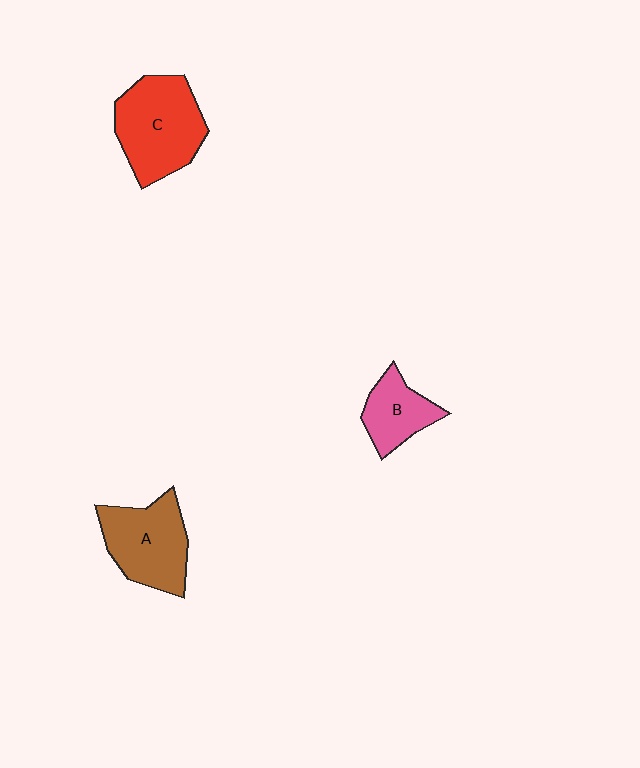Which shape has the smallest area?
Shape B (pink).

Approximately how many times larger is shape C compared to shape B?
Approximately 1.8 times.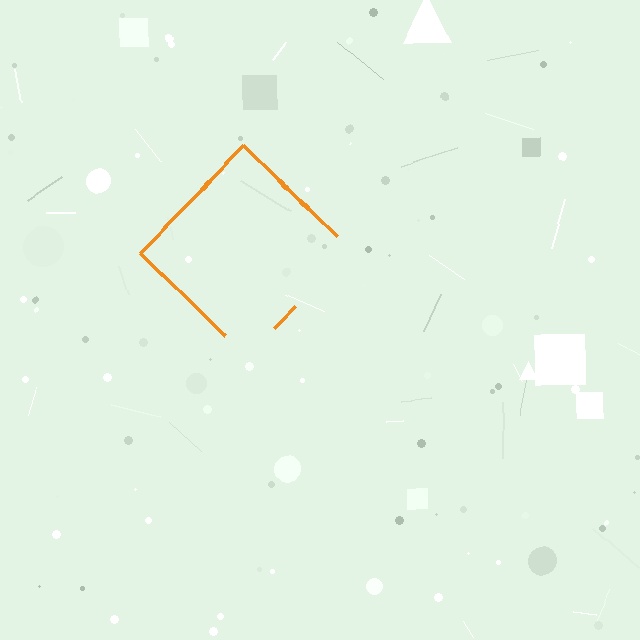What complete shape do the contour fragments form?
The contour fragments form a diamond.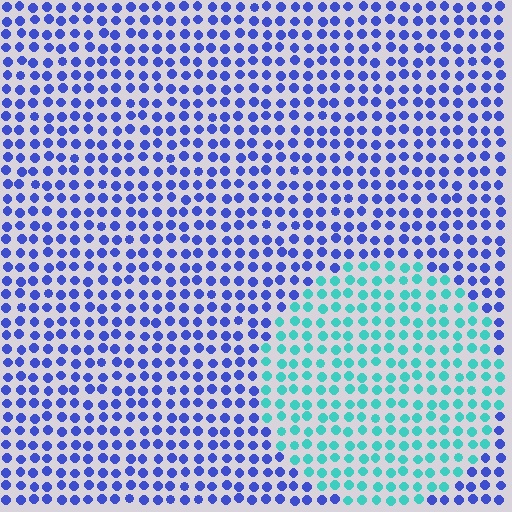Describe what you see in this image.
The image is filled with small blue elements in a uniform arrangement. A circle-shaped region is visible where the elements are tinted to a slightly different hue, forming a subtle color boundary.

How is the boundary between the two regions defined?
The boundary is defined purely by a slight shift in hue (about 60 degrees). Spacing, size, and orientation are identical on both sides.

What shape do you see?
I see a circle.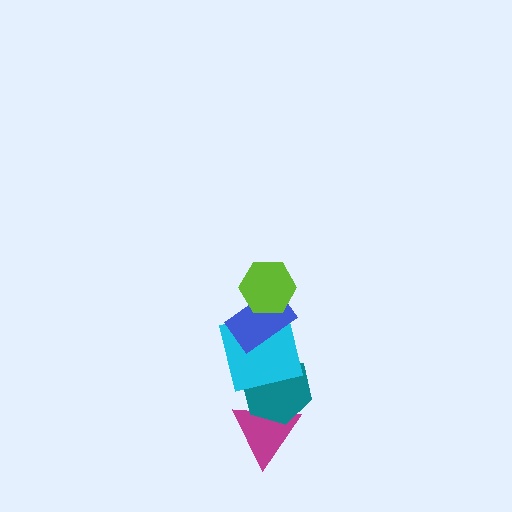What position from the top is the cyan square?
The cyan square is 3rd from the top.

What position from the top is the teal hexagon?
The teal hexagon is 4th from the top.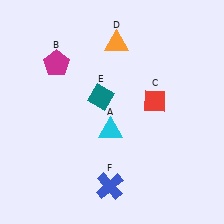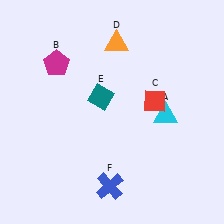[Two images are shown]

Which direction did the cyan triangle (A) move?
The cyan triangle (A) moved right.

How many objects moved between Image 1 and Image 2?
1 object moved between the two images.